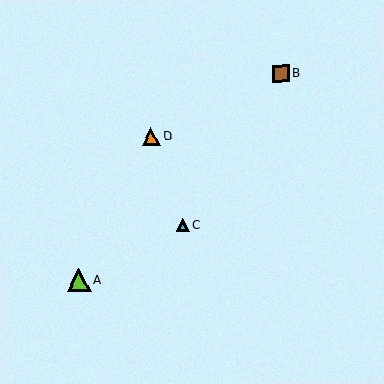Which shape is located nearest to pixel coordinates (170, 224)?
The cyan triangle (labeled C) at (183, 225) is nearest to that location.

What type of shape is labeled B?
Shape B is a brown square.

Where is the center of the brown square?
The center of the brown square is at (280, 74).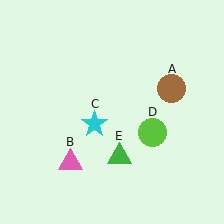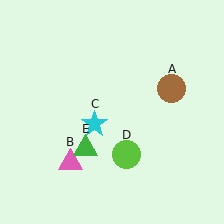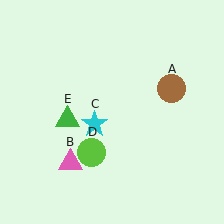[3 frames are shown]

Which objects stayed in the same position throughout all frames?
Brown circle (object A) and pink triangle (object B) and cyan star (object C) remained stationary.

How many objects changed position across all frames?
2 objects changed position: lime circle (object D), green triangle (object E).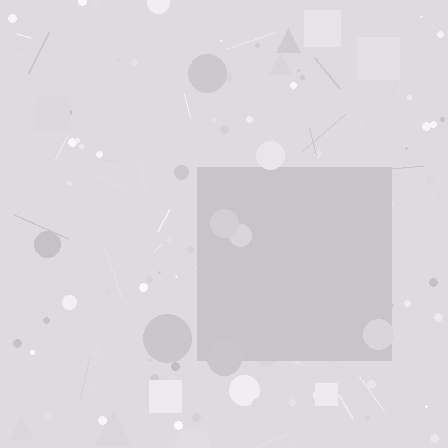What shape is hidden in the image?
A square is hidden in the image.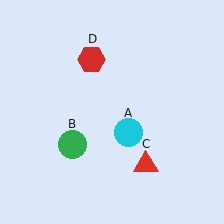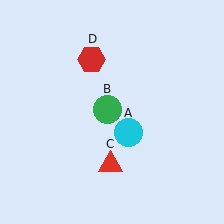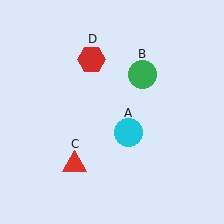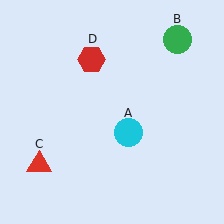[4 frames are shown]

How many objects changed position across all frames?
2 objects changed position: green circle (object B), red triangle (object C).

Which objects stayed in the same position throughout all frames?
Cyan circle (object A) and red hexagon (object D) remained stationary.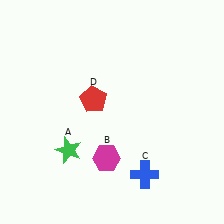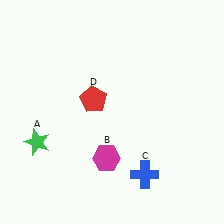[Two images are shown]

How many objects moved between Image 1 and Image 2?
1 object moved between the two images.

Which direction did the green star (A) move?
The green star (A) moved left.